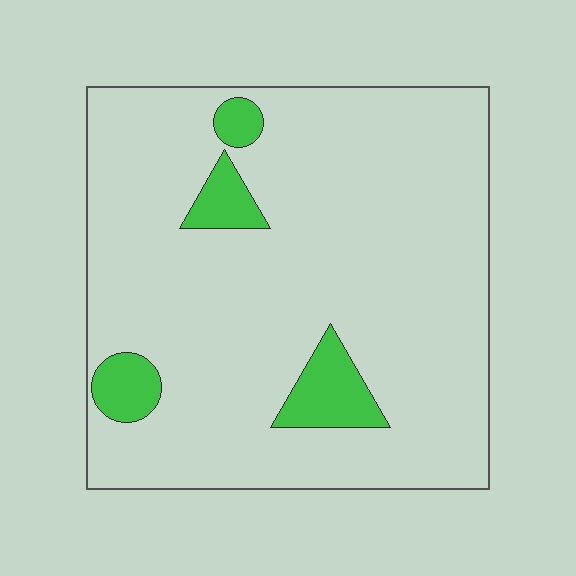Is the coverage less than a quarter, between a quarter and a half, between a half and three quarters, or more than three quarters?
Less than a quarter.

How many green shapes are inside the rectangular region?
4.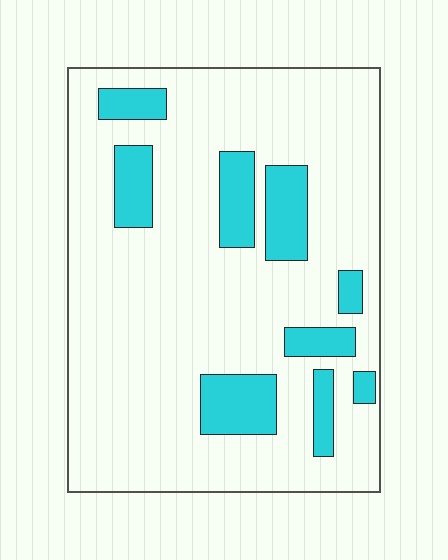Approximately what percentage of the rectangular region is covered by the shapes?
Approximately 20%.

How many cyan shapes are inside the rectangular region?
9.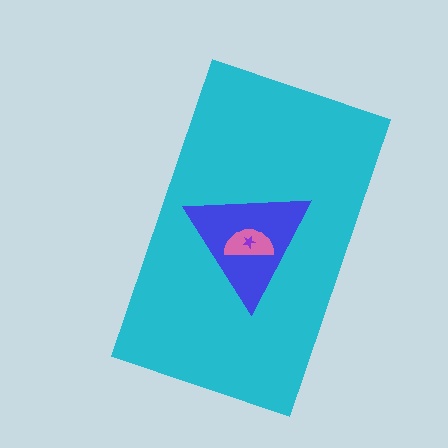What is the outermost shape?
The cyan rectangle.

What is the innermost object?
The purple star.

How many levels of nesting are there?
4.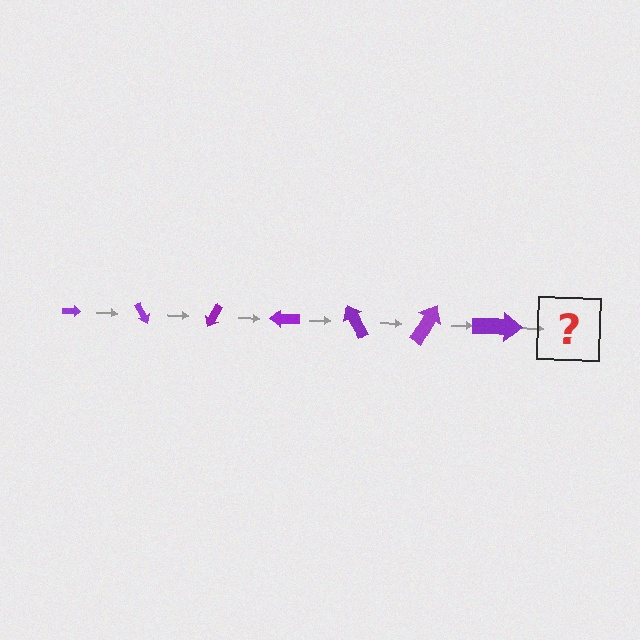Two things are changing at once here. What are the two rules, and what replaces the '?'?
The two rules are that the arrow grows larger each step and it rotates 60 degrees each step. The '?' should be an arrow, larger than the previous one and rotated 420 degrees from the start.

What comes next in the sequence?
The next element should be an arrow, larger than the previous one and rotated 420 degrees from the start.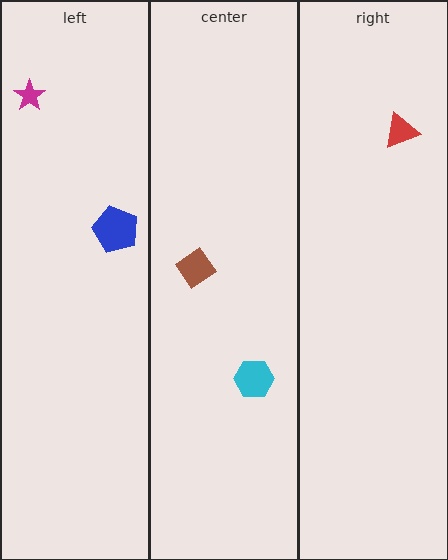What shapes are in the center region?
The brown diamond, the cyan hexagon.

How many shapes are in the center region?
2.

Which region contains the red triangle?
The right region.